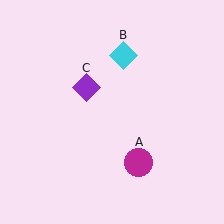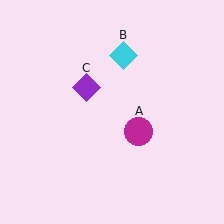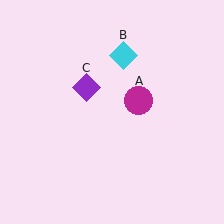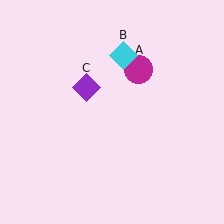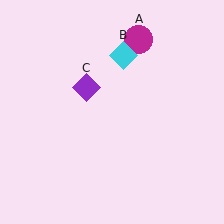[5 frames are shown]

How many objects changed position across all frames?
1 object changed position: magenta circle (object A).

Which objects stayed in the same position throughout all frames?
Cyan diamond (object B) and purple diamond (object C) remained stationary.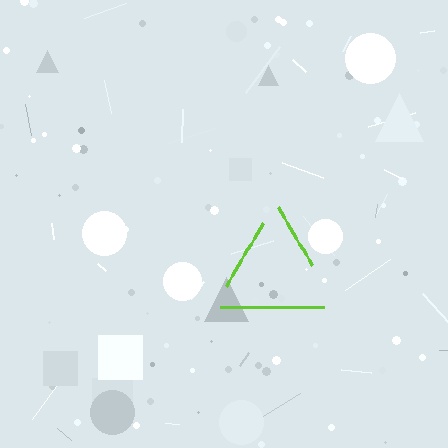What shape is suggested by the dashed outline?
The dashed outline suggests a triangle.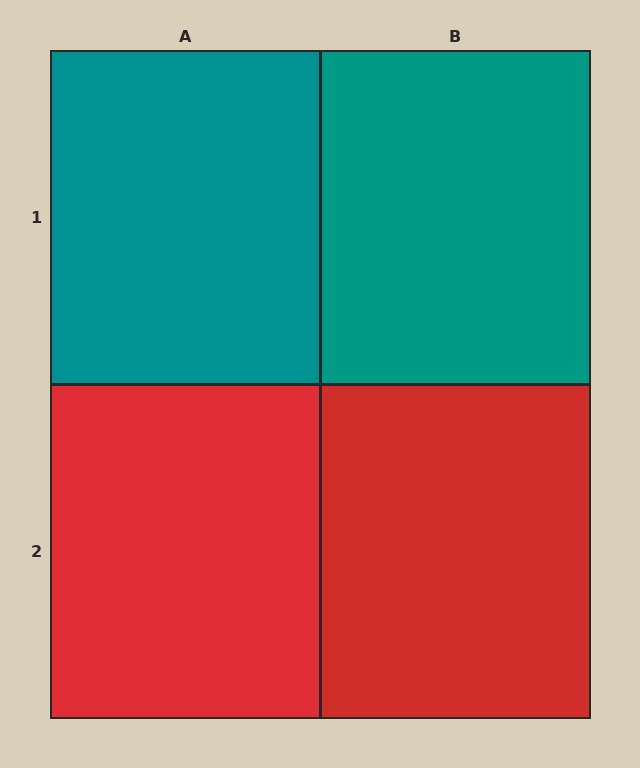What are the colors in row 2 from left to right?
Red, red.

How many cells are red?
2 cells are red.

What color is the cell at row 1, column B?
Teal.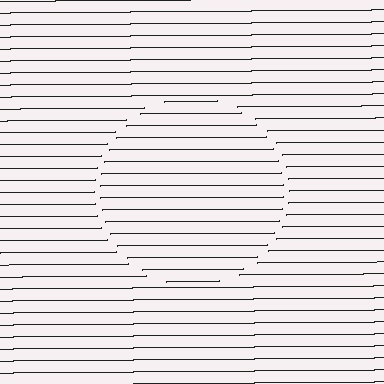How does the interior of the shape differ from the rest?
The interior of the shape contains the same grating, shifted by half a period — the contour is defined by the phase discontinuity where line-ends from the inner and outer gratings abut.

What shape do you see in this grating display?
An illusory circle. The interior of the shape contains the same grating, shifted by half a period — the contour is defined by the phase discontinuity where line-ends from the inner and outer gratings abut.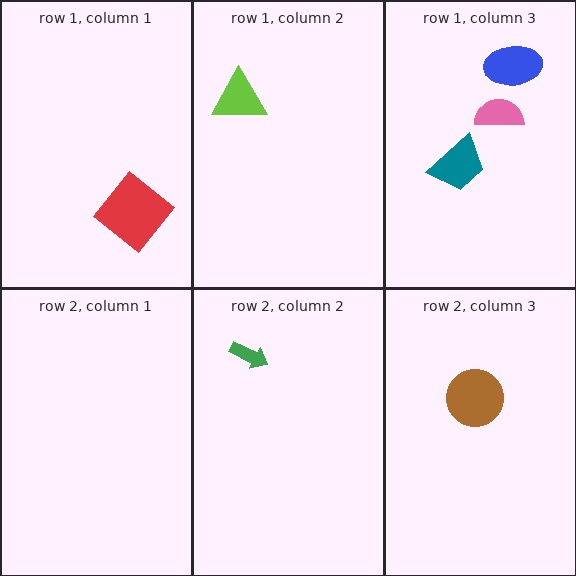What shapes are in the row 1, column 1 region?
The red diamond.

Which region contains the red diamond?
The row 1, column 1 region.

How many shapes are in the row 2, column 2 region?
1.